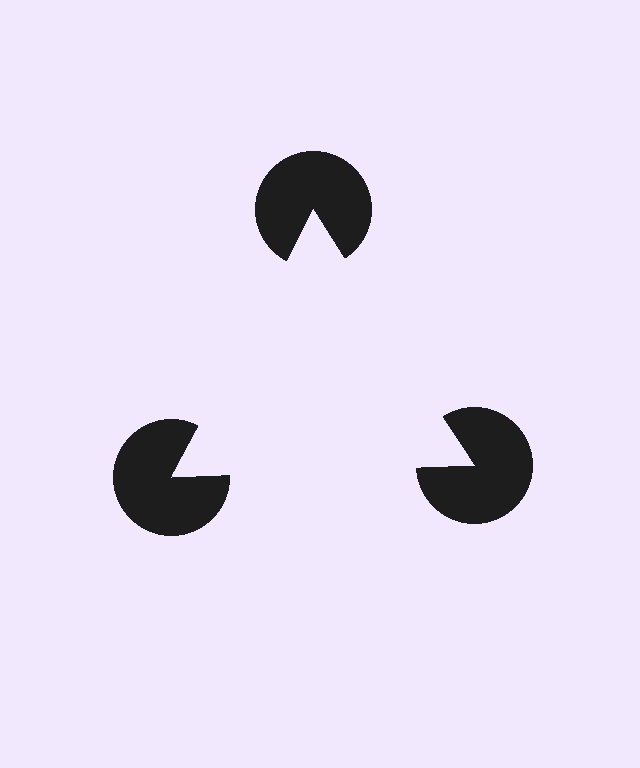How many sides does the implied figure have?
3 sides.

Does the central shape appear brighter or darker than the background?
It typically appears slightly brighter than the background, even though no actual brightness change is drawn.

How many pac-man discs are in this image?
There are 3 — one at each vertex of the illusory triangle.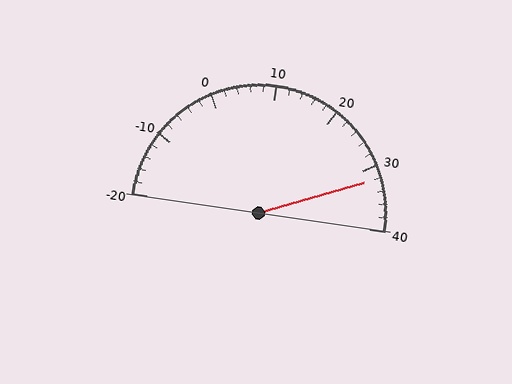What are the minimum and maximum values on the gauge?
The gauge ranges from -20 to 40.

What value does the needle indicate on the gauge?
The needle indicates approximately 32.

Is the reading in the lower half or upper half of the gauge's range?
The reading is in the upper half of the range (-20 to 40).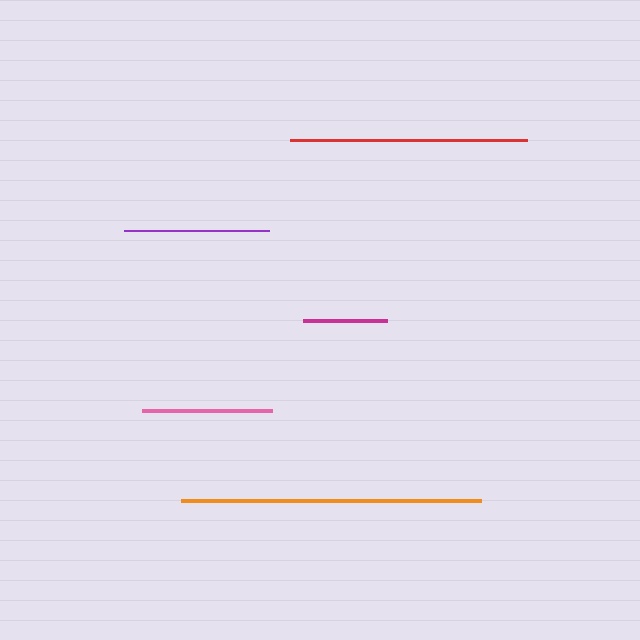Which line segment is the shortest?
The magenta line is the shortest at approximately 84 pixels.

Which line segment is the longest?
The orange line is the longest at approximately 300 pixels.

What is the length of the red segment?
The red segment is approximately 237 pixels long.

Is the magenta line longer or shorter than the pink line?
The pink line is longer than the magenta line.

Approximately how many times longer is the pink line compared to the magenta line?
The pink line is approximately 1.5 times the length of the magenta line.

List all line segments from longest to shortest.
From longest to shortest: orange, red, purple, pink, magenta.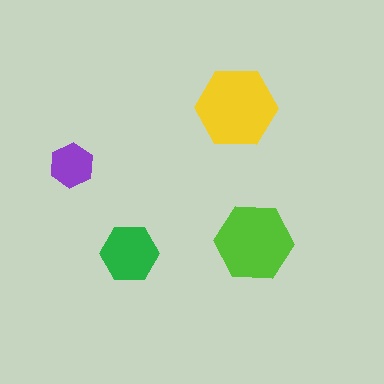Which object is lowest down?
The green hexagon is bottommost.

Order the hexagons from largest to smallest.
the yellow one, the lime one, the green one, the purple one.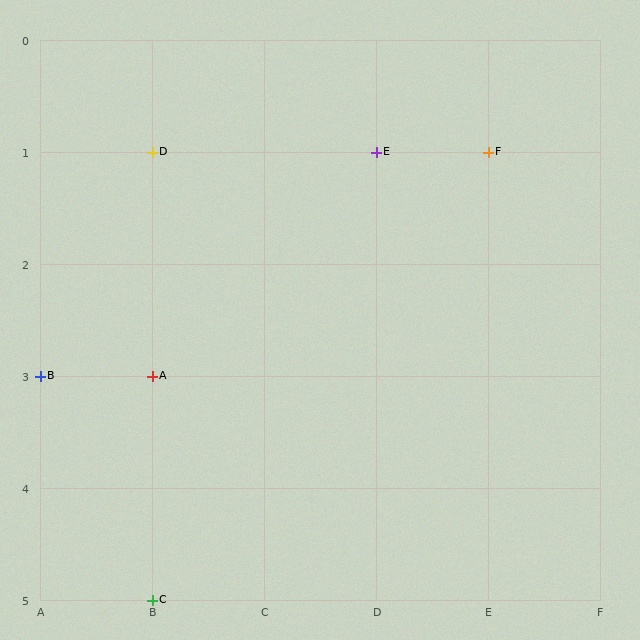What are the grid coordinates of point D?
Point D is at grid coordinates (B, 1).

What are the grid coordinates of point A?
Point A is at grid coordinates (B, 3).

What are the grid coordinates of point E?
Point E is at grid coordinates (D, 1).